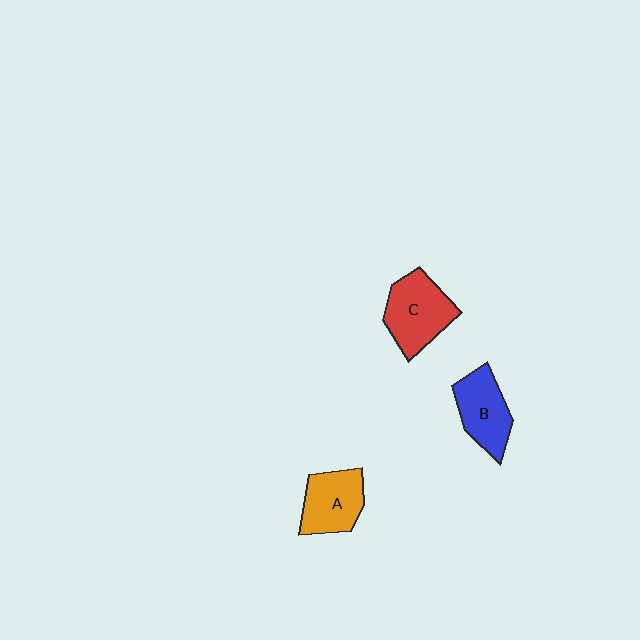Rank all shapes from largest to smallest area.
From largest to smallest: C (red), A (orange), B (blue).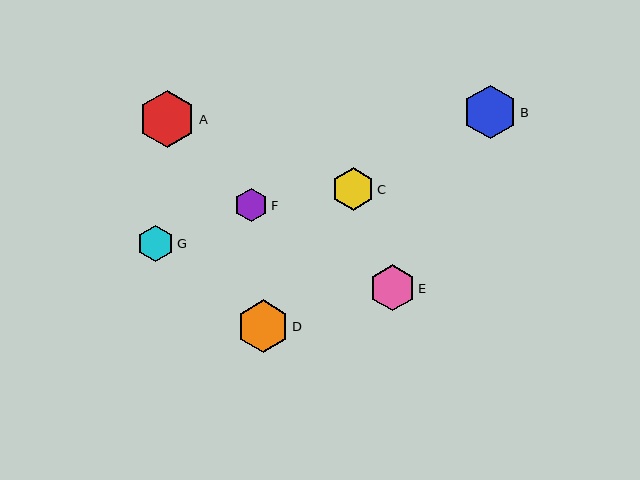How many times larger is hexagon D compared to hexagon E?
Hexagon D is approximately 1.1 times the size of hexagon E.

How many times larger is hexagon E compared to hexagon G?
Hexagon E is approximately 1.3 times the size of hexagon G.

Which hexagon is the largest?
Hexagon A is the largest with a size of approximately 57 pixels.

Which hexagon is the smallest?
Hexagon F is the smallest with a size of approximately 34 pixels.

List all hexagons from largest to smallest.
From largest to smallest: A, B, D, E, C, G, F.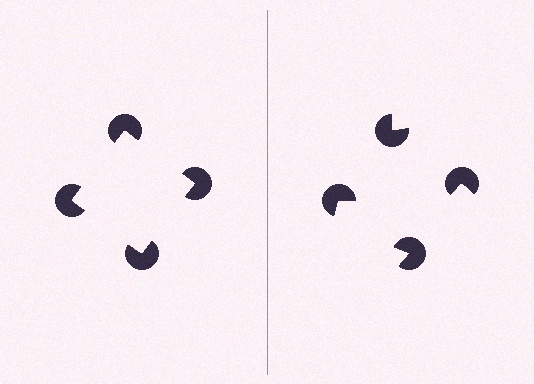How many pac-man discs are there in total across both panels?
8 — 4 on each side.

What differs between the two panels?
The pac-man discs are positioned identically on both sides; only the wedge orientations differ. On the left they align to a square; on the right they are misaligned.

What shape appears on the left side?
An illusory square.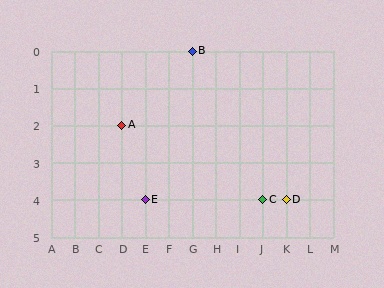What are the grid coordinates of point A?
Point A is at grid coordinates (D, 2).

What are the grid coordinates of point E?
Point E is at grid coordinates (E, 4).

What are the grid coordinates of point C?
Point C is at grid coordinates (J, 4).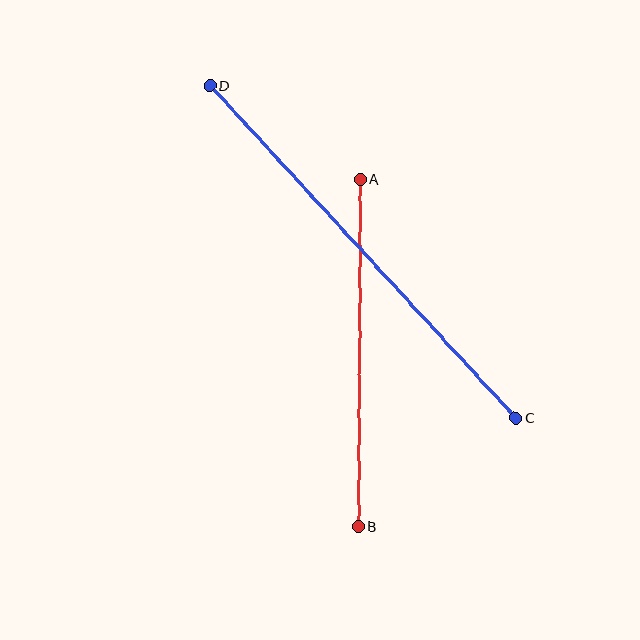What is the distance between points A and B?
The distance is approximately 347 pixels.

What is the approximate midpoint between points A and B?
The midpoint is at approximately (359, 353) pixels.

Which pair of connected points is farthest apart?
Points C and D are farthest apart.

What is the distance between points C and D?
The distance is approximately 452 pixels.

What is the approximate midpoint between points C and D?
The midpoint is at approximately (363, 252) pixels.